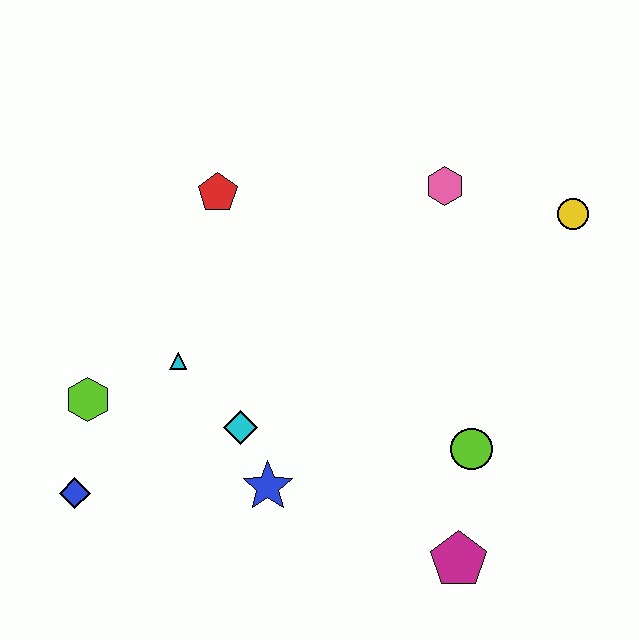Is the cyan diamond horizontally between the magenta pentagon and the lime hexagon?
Yes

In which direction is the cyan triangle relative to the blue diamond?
The cyan triangle is above the blue diamond.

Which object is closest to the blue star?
The cyan diamond is closest to the blue star.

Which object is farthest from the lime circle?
The blue diamond is farthest from the lime circle.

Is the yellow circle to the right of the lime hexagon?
Yes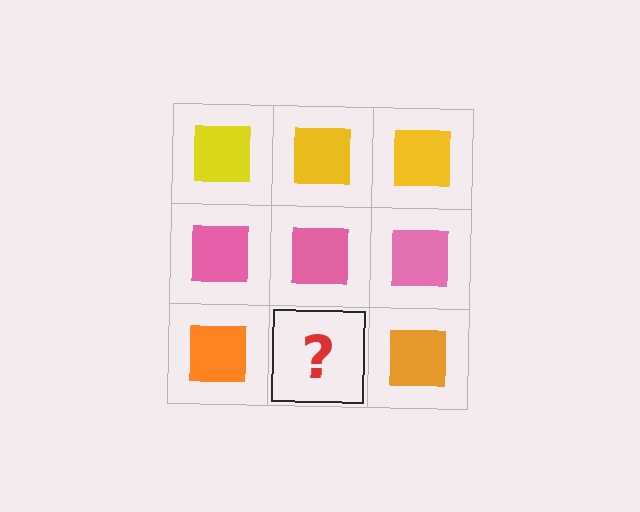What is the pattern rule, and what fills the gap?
The rule is that each row has a consistent color. The gap should be filled with an orange square.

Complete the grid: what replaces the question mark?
The question mark should be replaced with an orange square.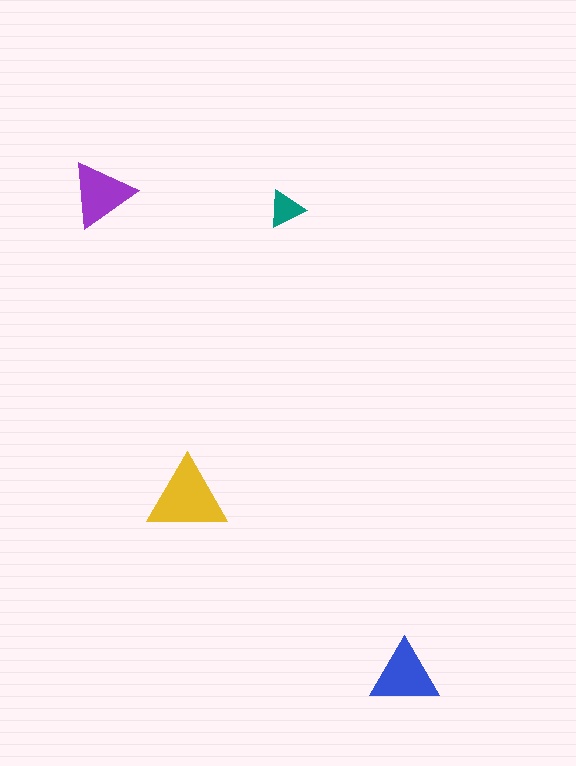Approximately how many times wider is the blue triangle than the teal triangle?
About 2 times wider.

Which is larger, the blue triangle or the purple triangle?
The blue one.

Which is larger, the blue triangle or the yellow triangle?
The yellow one.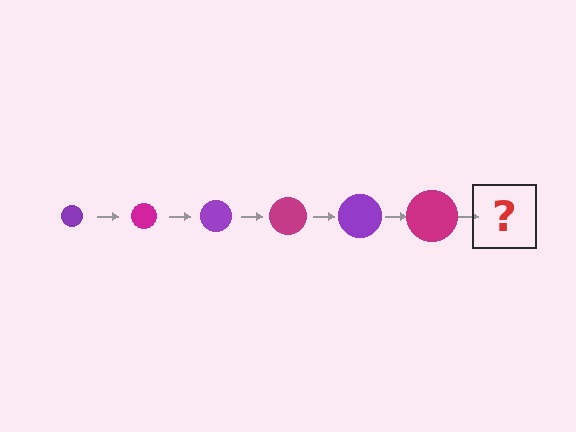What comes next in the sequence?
The next element should be a purple circle, larger than the previous one.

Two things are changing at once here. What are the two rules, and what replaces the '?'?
The two rules are that the circle grows larger each step and the color cycles through purple and magenta. The '?' should be a purple circle, larger than the previous one.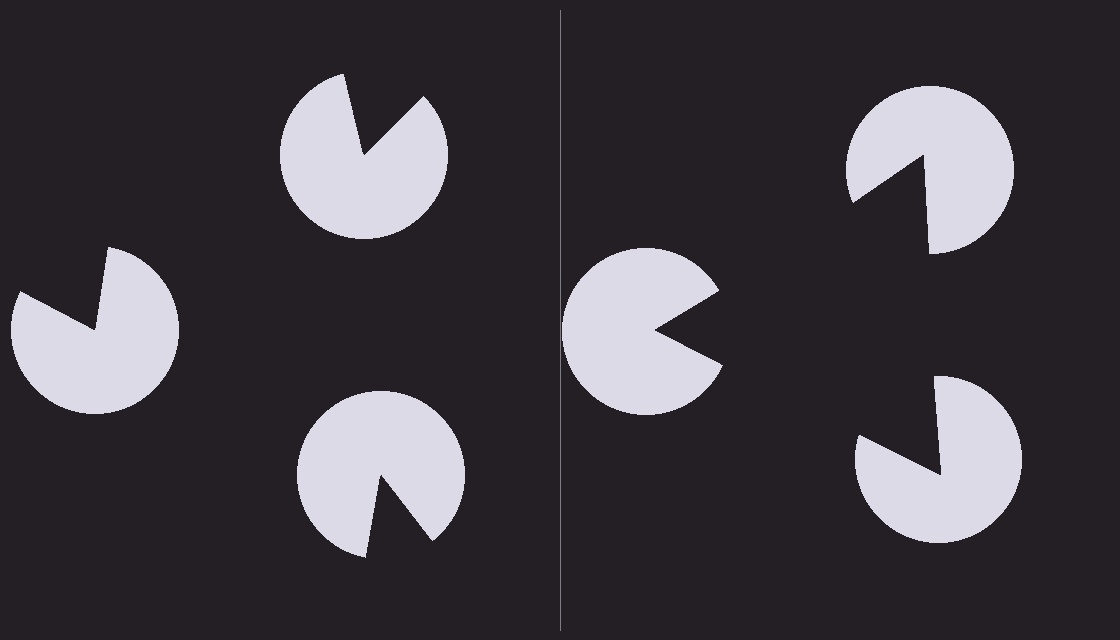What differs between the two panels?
The pac-man discs are positioned identically on both sides; only the wedge orientations differ. On the right they align to a triangle; on the left they are misaligned.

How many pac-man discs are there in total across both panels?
6 — 3 on each side.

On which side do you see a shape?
An illusory triangle appears on the right side. On the left side the wedge cuts are rotated, so no coherent shape forms.